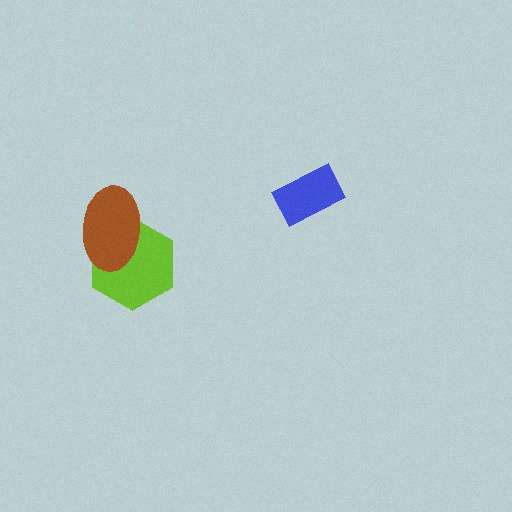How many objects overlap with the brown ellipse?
1 object overlaps with the brown ellipse.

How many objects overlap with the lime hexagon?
1 object overlaps with the lime hexagon.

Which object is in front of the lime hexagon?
The brown ellipse is in front of the lime hexagon.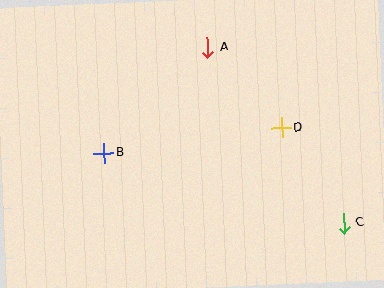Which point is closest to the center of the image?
Point B at (104, 153) is closest to the center.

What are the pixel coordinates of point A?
Point A is at (207, 48).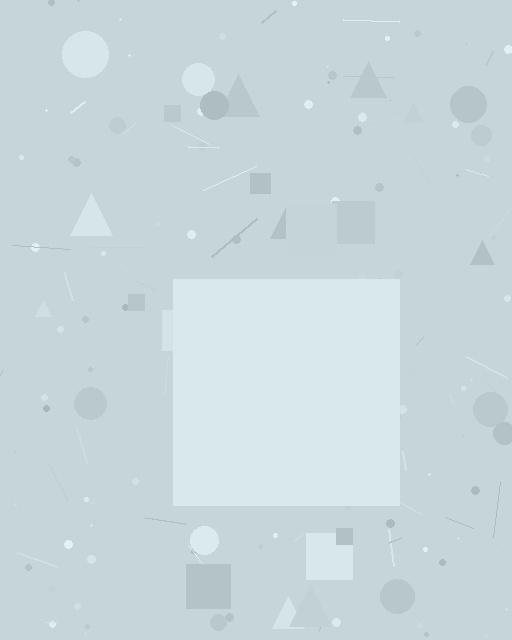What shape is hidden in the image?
A square is hidden in the image.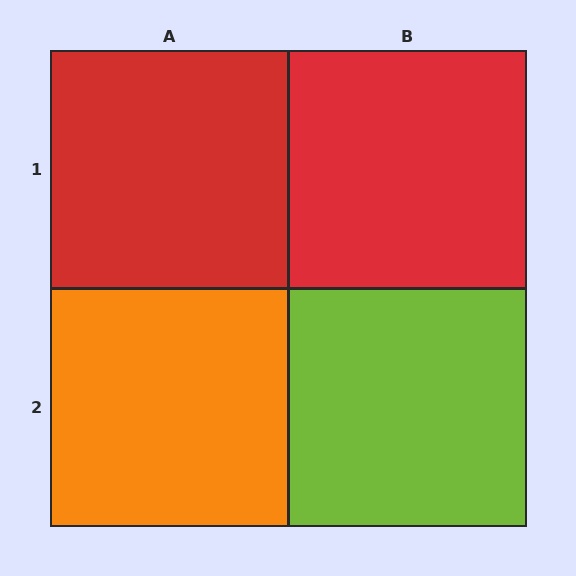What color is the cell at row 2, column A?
Orange.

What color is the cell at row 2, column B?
Lime.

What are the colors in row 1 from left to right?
Red, red.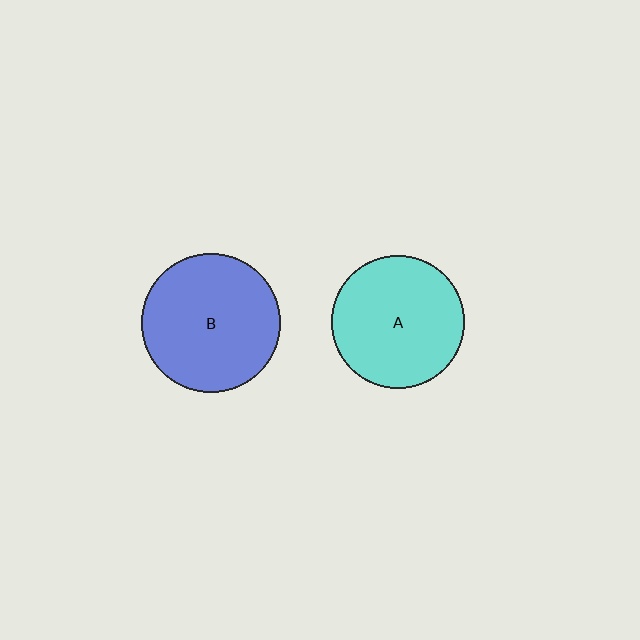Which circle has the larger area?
Circle B (blue).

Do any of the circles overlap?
No, none of the circles overlap.